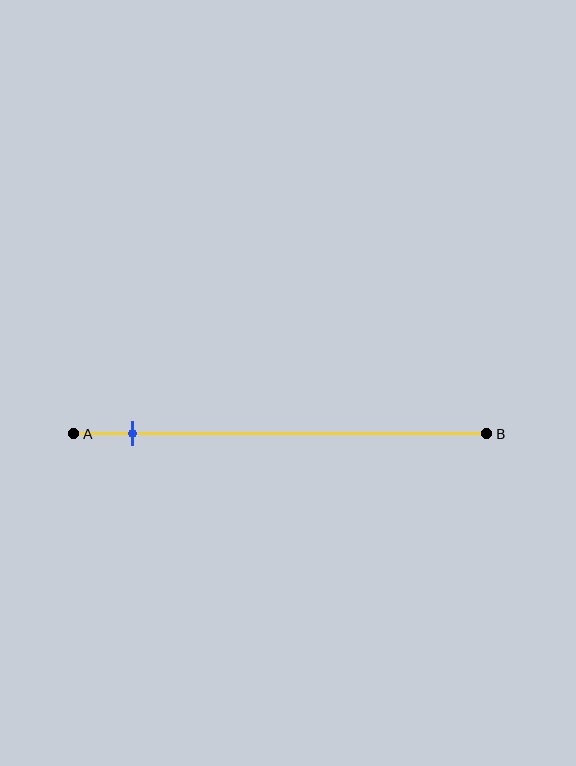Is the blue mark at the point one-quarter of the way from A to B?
No, the mark is at about 15% from A, not at the 25% one-quarter point.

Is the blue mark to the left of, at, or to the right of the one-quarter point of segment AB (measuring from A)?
The blue mark is to the left of the one-quarter point of segment AB.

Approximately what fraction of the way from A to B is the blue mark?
The blue mark is approximately 15% of the way from A to B.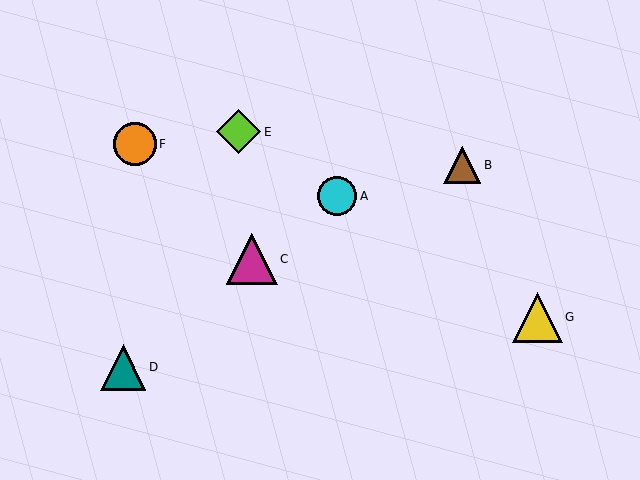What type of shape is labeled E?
Shape E is a lime diamond.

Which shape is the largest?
The magenta triangle (labeled C) is the largest.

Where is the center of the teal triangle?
The center of the teal triangle is at (123, 367).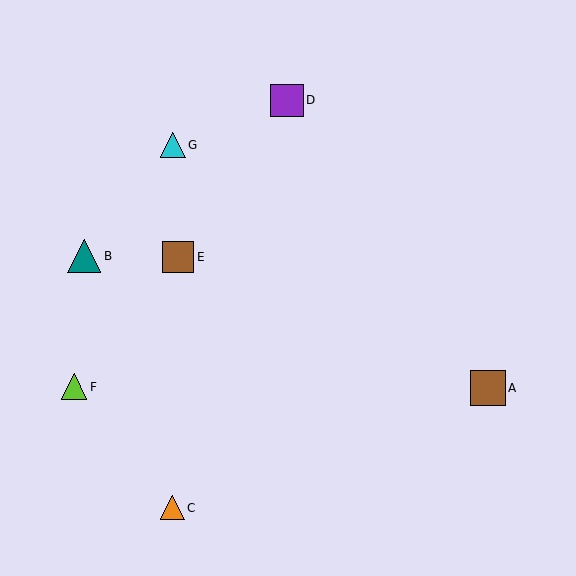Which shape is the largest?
The brown square (labeled A) is the largest.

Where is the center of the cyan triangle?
The center of the cyan triangle is at (173, 145).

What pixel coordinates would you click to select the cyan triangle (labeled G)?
Click at (173, 145) to select the cyan triangle G.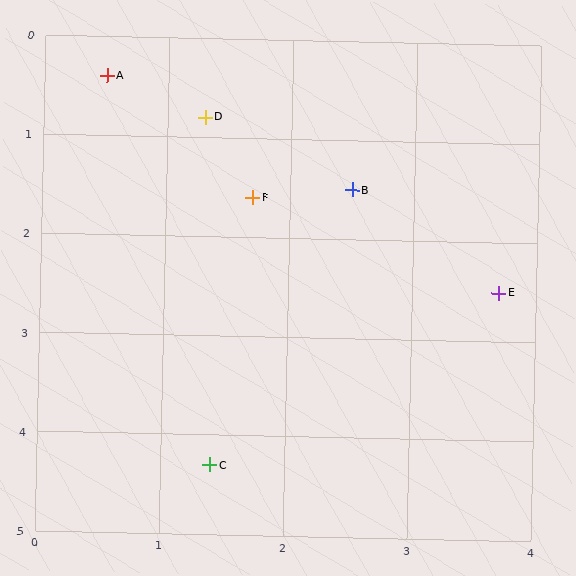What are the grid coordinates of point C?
Point C is at approximately (1.4, 4.3).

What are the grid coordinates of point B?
Point B is at approximately (2.5, 1.5).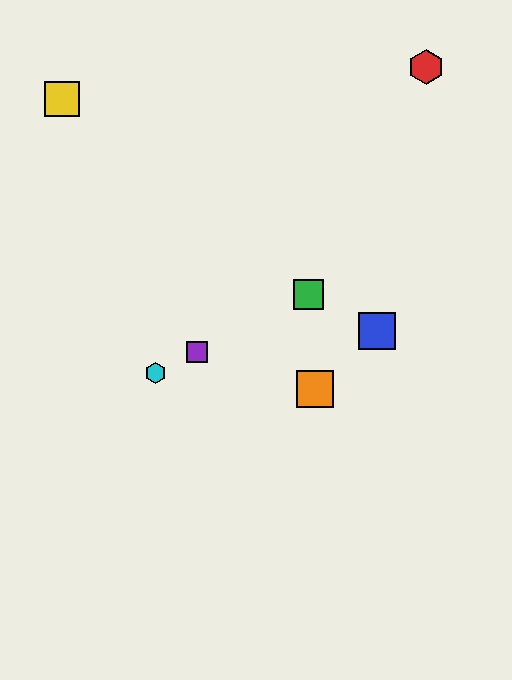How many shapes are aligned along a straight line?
3 shapes (the green square, the purple square, the cyan hexagon) are aligned along a straight line.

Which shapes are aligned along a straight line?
The green square, the purple square, the cyan hexagon are aligned along a straight line.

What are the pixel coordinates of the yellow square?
The yellow square is at (62, 99).